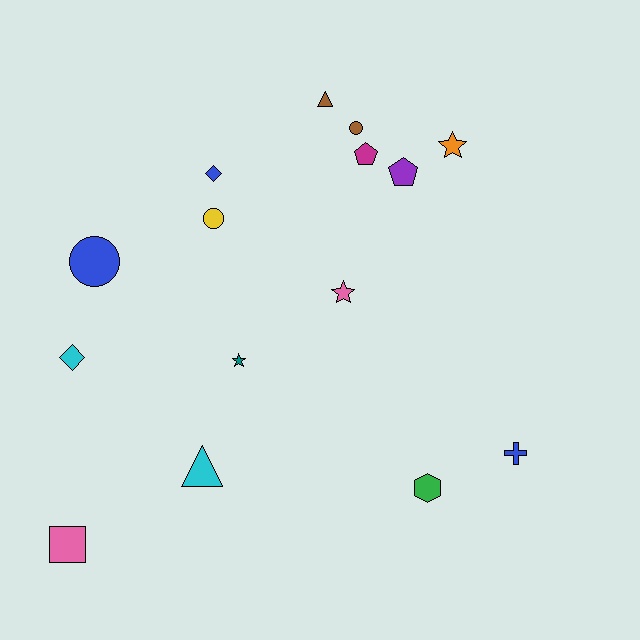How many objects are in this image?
There are 15 objects.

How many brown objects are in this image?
There are 2 brown objects.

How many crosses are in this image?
There is 1 cross.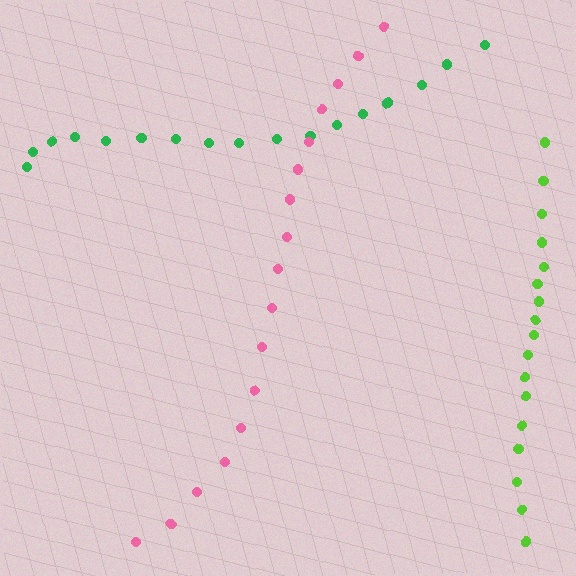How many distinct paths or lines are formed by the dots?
There are 3 distinct paths.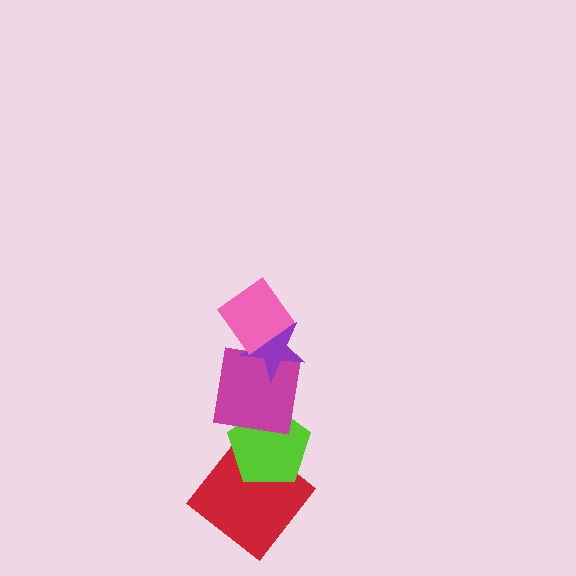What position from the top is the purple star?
The purple star is 2nd from the top.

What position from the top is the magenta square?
The magenta square is 3rd from the top.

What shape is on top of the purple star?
The pink diamond is on top of the purple star.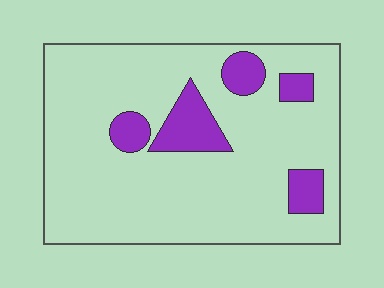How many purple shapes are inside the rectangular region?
5.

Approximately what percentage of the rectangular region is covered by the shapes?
Approximately 15%.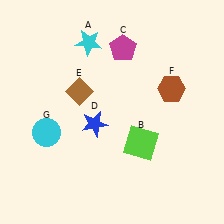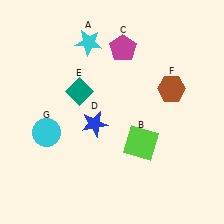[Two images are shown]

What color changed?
The diamond (E) changed from brown in Image 1 to teal in Image 2.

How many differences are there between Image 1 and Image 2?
There is 1 difference between the two images.